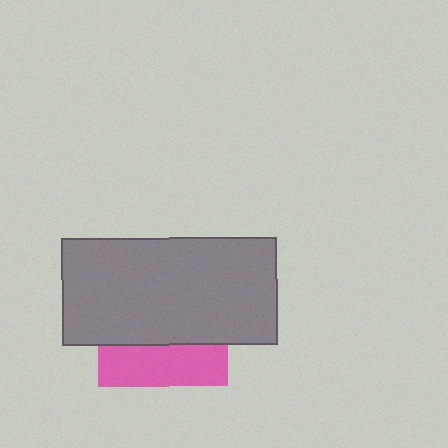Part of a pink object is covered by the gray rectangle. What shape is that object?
It is a square.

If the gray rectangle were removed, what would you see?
You would see the complete pink square.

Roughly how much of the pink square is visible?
A small part of it is visible (roughly 31%).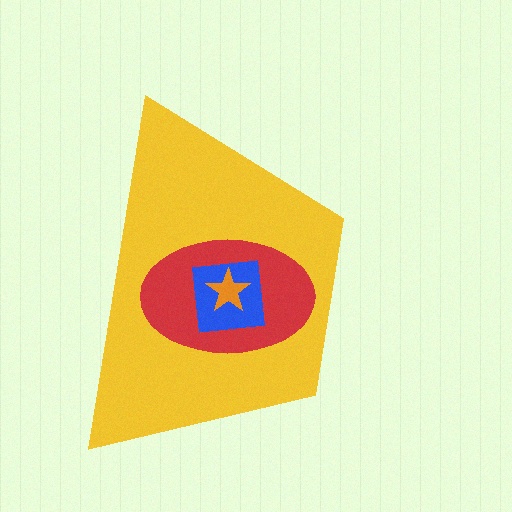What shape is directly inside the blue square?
The orange star.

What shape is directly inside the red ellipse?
The blue square.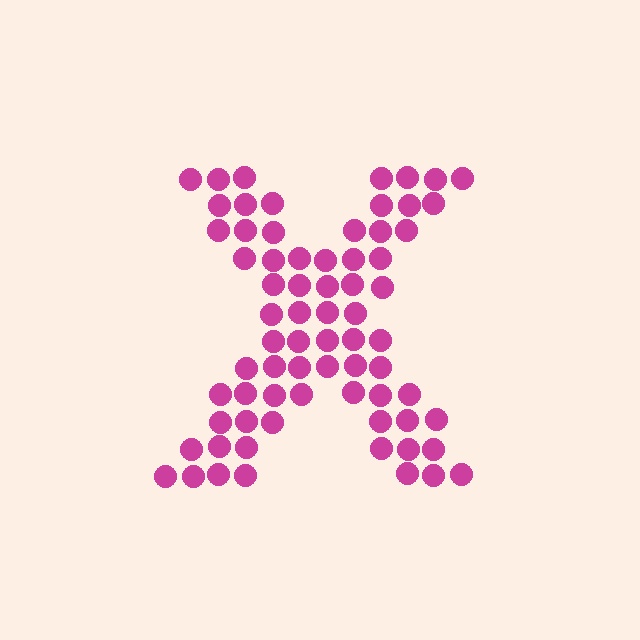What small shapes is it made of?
It is made of small circles.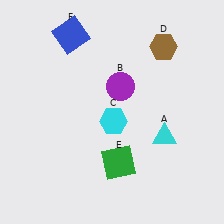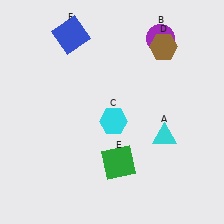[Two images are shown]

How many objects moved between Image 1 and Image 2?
1 object moved between the two images.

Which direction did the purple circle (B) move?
The purple circle (B) moved up.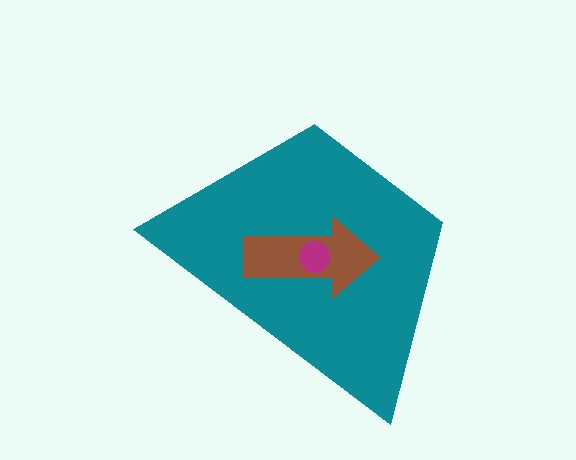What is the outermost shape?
The teal trapezoid.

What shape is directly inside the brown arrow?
The magenta circle.